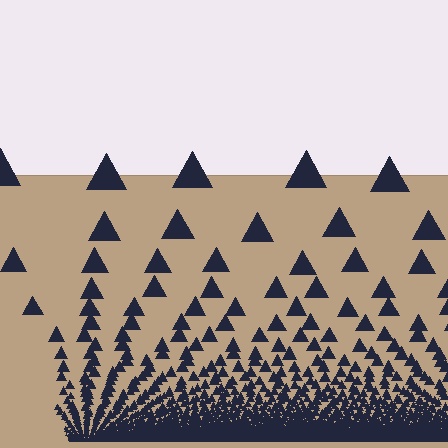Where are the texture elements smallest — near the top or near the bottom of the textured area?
Near the bottom.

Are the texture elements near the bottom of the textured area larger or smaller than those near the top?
Smaller. The gradient is inverted — elements near the bottom are smaller and denser.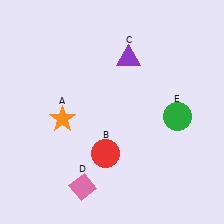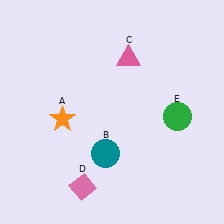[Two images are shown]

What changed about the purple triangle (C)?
In Image 1, C is purple. In Image 2, it changed to pink.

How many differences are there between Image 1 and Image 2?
There are 2 differences between the two images.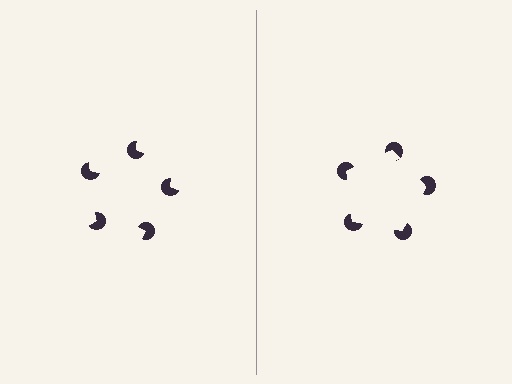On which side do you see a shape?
An illusory pentagon appears on the right side. On the left side the wedge cuts are rotated, so no coherent shape forms.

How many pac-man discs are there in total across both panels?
10 — 5 on each side.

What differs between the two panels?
The pac-man discs are positioned identically on both sides; only the wedge orientations differ. On the right they align to a pentagon; on the left they are misaligned.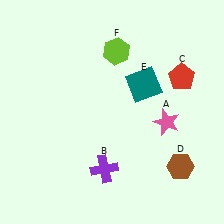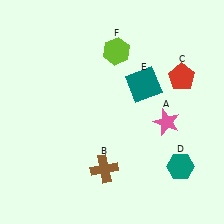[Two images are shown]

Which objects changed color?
B changed from purple to brown. D changed from brown to teal.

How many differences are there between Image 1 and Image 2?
There are 2 differences between the two images.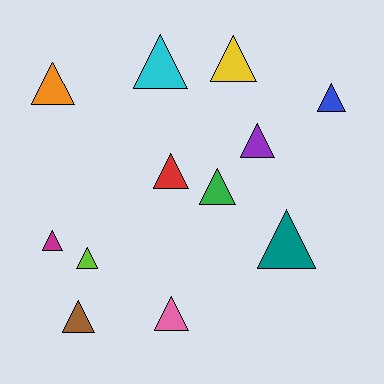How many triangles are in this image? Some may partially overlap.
There are 12 triangles.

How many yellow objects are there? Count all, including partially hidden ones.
There is 1 yellow object.